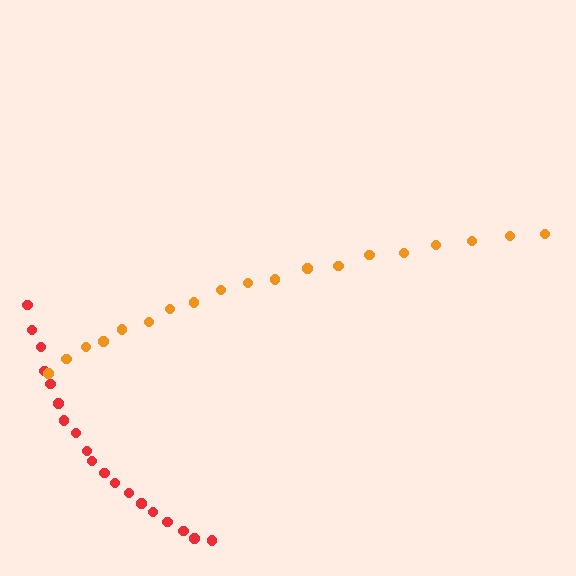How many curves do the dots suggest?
There are 2 distinct paths.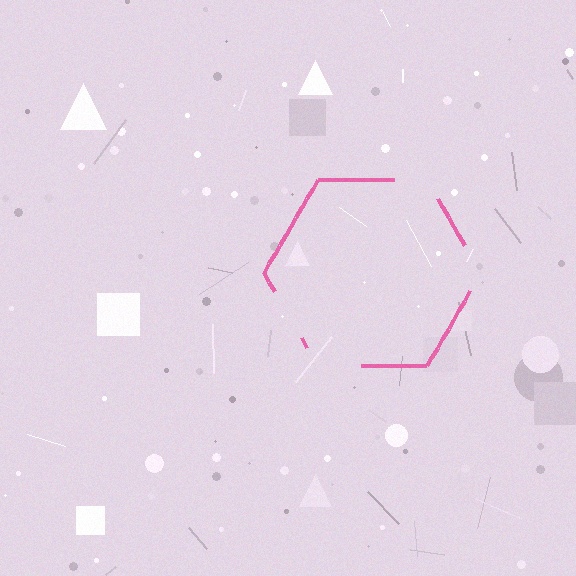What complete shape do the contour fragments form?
The contour fragments form a hexagon.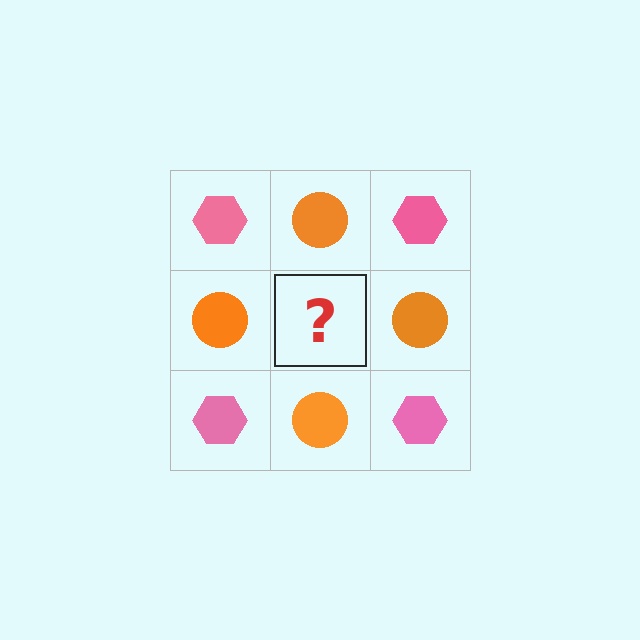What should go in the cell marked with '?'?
The missing cell should contain a pink hexagon.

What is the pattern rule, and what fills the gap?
The rule is that it alternates pink hexagon and orange circle in a checkerboard pattern. The gap should be filled with a pink hexagon.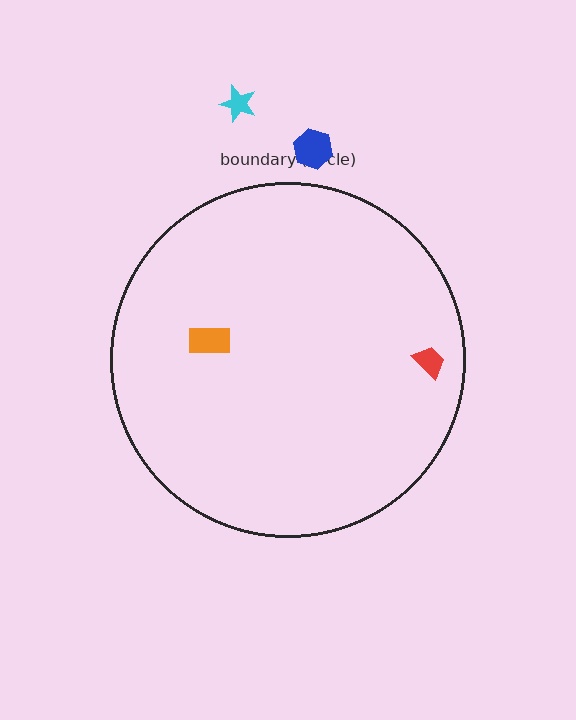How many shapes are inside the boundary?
2 inside, 2 outside.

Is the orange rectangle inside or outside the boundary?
Inside.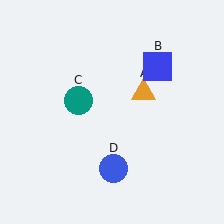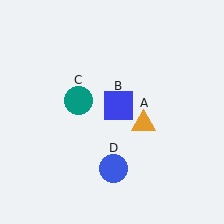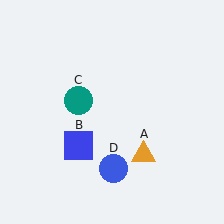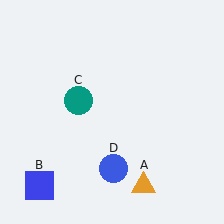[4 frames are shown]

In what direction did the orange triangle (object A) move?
The orange triangle (object A) moved down.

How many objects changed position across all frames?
2 objects changed position: orange triangle (object A), blue square (object B).